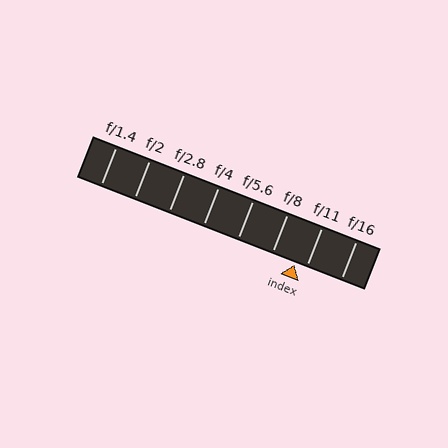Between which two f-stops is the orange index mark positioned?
The index mark is between f/8 and f/11.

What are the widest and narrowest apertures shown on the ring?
The widest aperture shown is f/1.4 and the narrowest is f/16.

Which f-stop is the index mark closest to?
The index mark is closest to f/11.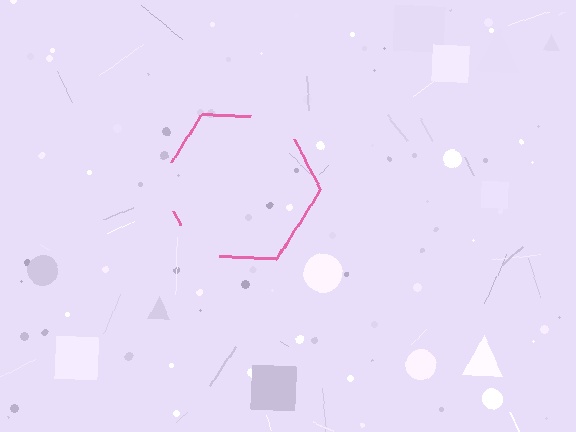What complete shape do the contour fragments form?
The contour fragments form a hexagon.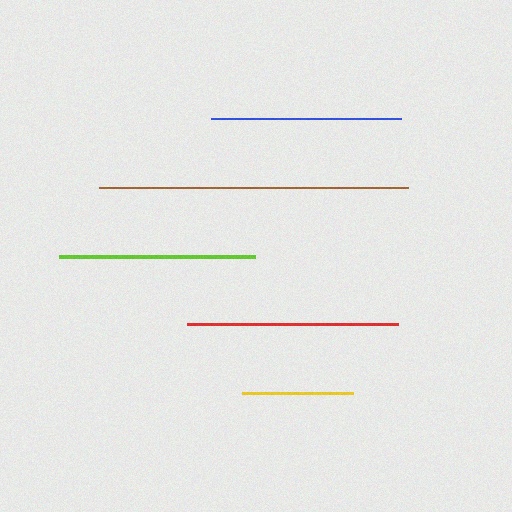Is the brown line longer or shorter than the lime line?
The brown line is longer than the lime line.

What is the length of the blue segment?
The blue segment is approximately 189 pixels long.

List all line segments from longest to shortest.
From longest to shortest: brown, red, lime, blue, yellow.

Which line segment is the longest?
The brown line is the longest at approximately 309 pixels.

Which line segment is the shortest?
The yellow line is the shortest at approximately 110 pixels.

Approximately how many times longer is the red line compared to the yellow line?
The red line is approximately 1.9 times the length of the yellow line.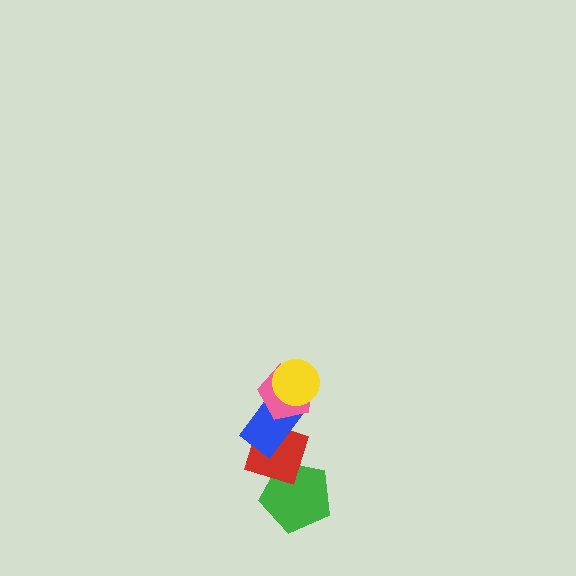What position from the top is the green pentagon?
The green pentagon is 5th from the top.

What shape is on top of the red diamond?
The blue rectangle is on top of the red diamond.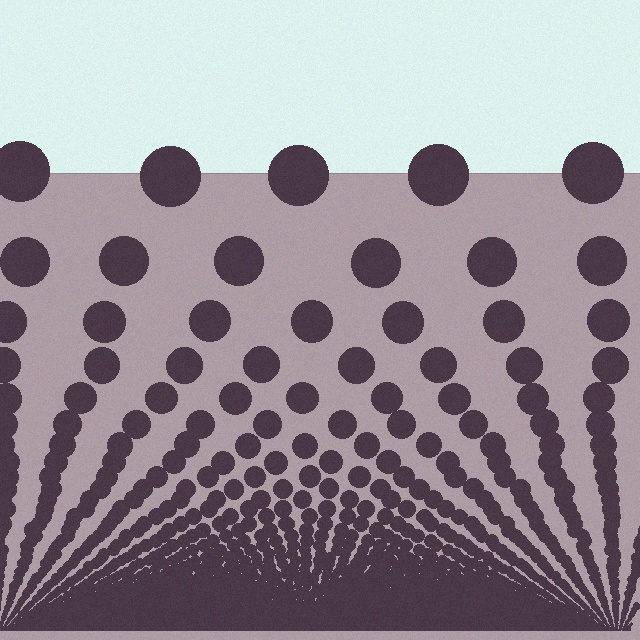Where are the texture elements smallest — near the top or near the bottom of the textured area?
Near the bottom.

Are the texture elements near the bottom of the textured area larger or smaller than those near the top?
Smaller. The gradient is inverted — elements near the bottom are smaller and denser.